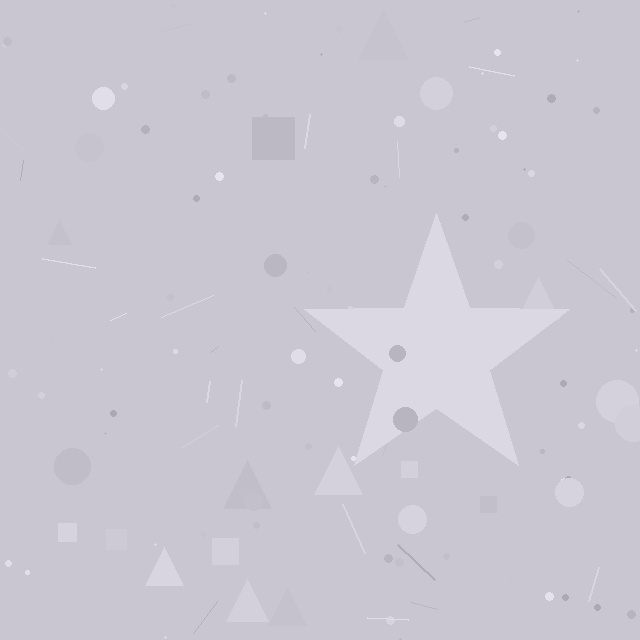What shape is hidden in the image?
A star is hidden in the image.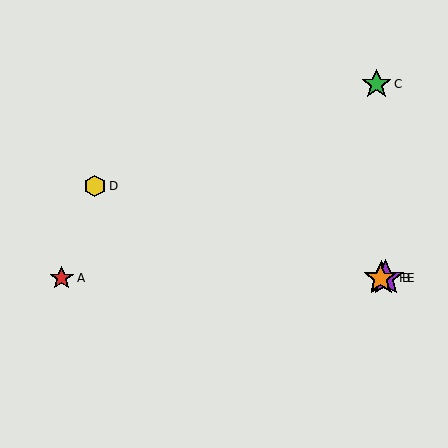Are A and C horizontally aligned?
No, A is at y≈278 and C is at y≈84.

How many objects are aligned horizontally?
4 objects (A, B, E, F) are aligned horizontally.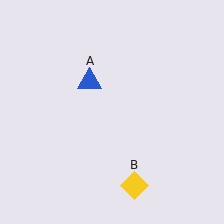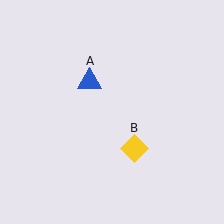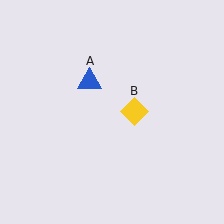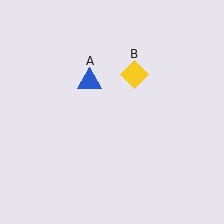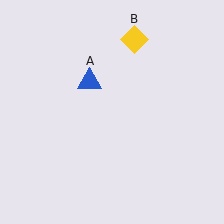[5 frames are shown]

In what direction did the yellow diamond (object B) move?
The yellow diamond (object B) moved up.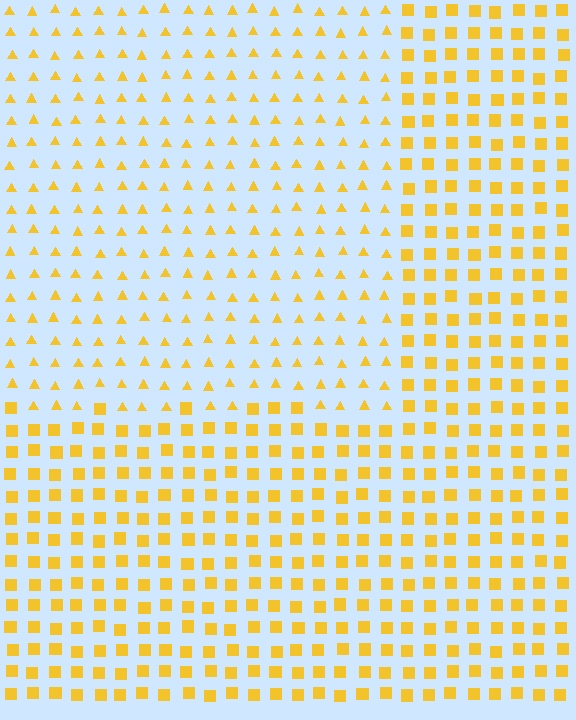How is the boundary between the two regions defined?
The boundary is defined by a change in element shape: triangles inside vs. squares outside. All elements share the same color and spacing.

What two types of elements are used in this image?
The image uses triangles inside the rectangle region and squares outside it.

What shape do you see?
I see a rectangle.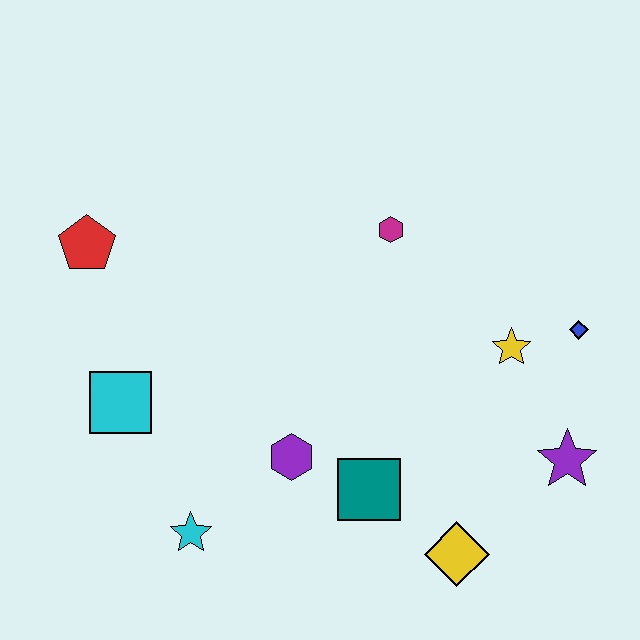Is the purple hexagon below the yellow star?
Yes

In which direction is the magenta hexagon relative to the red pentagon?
The magenta hexagon is to the right of the red pentagon.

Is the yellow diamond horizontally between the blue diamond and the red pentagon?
Yes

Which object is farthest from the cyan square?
The blue diamond is farthest from the cyan square.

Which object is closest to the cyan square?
The cyan star is closest to the cyan square.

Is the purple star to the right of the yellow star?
Yes